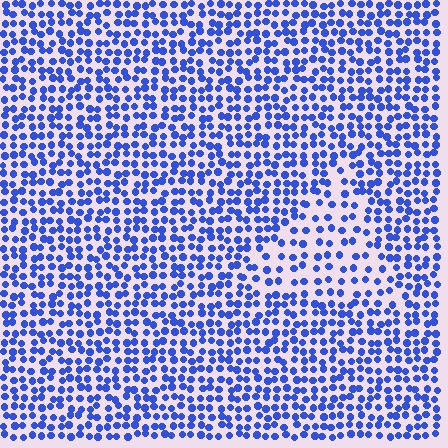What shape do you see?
I see a triangle.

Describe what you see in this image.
The image contains small blue elements arranged at two different densities. A triangle-shaped region is visible where the elements are less densely packed than the surrounding area.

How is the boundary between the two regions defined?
The boundary is defined by a change in element density (approximately 1.8x ratio). All elements are the same color, size, and shape.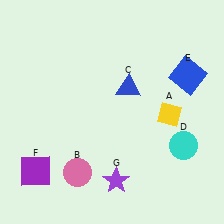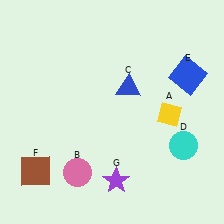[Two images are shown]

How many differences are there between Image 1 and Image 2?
There is 1 difference between the two images.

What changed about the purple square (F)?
In Image 1, F is purple. In Image 2, it changed to brown.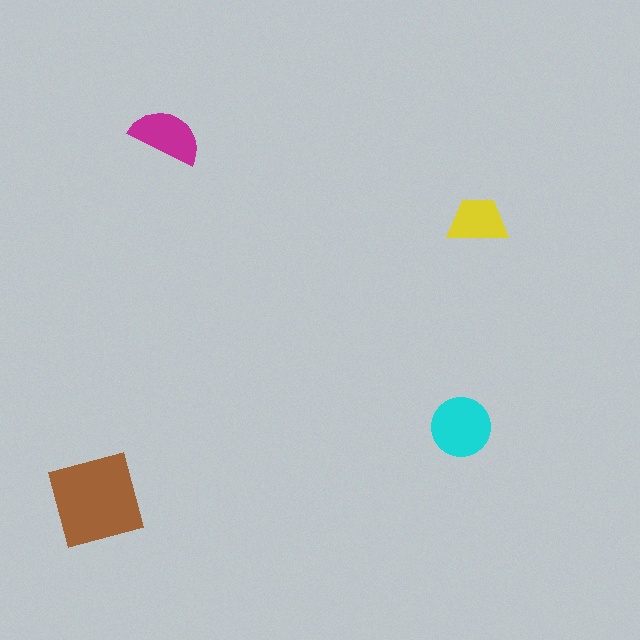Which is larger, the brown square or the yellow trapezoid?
The brown square.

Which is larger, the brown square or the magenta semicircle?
The brown square.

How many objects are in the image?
There are 4 objects in the image.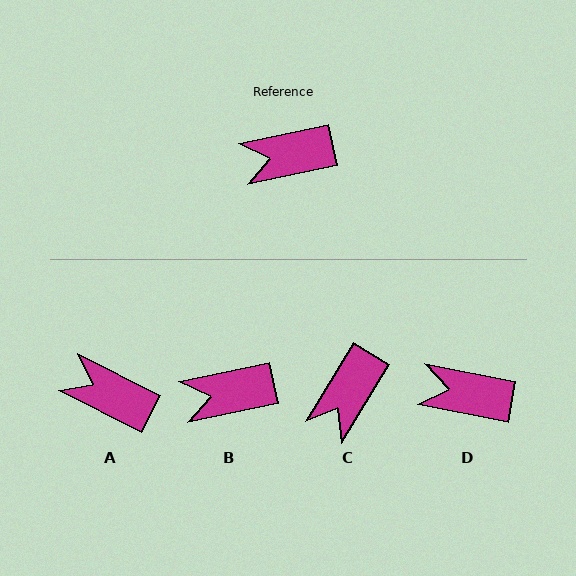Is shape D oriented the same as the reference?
No, it is off by about 23 degrees.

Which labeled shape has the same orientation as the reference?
B.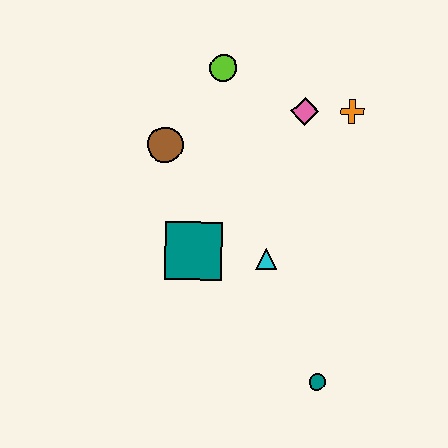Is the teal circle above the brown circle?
No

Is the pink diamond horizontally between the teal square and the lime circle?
No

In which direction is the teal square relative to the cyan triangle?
The teal square is to the left of the cyan triangle.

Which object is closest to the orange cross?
The pink diamond is closest to the orange cross.